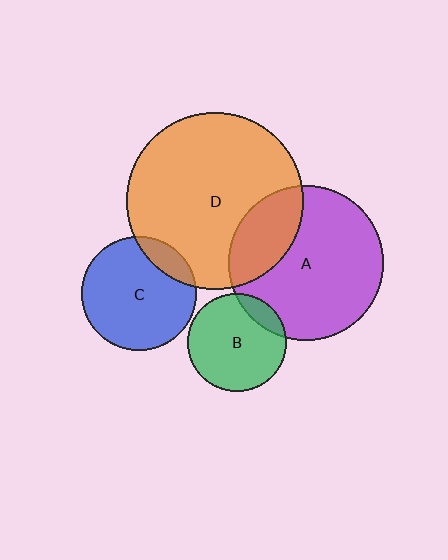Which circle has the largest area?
Circle D (orange).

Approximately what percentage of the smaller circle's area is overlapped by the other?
Approximately 15%.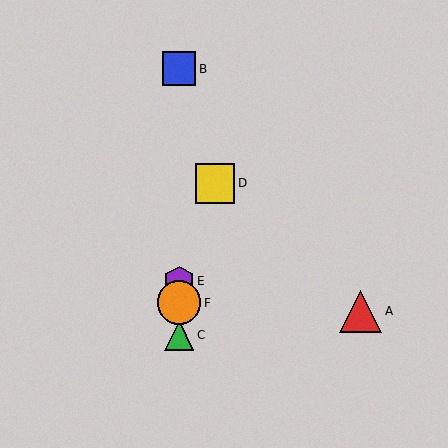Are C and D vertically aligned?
No, C is at x≈179 and D is at x≈215.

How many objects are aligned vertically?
4 objects (B, C, E, F) are aligned vertically.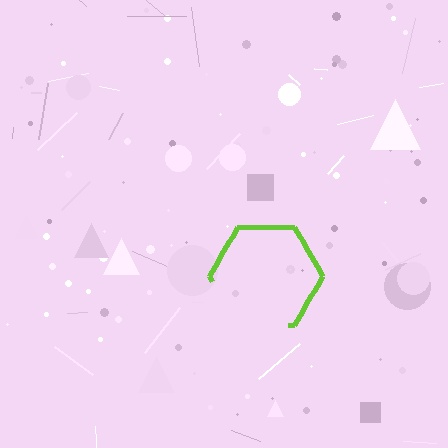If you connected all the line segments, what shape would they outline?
They would outline a hexagon.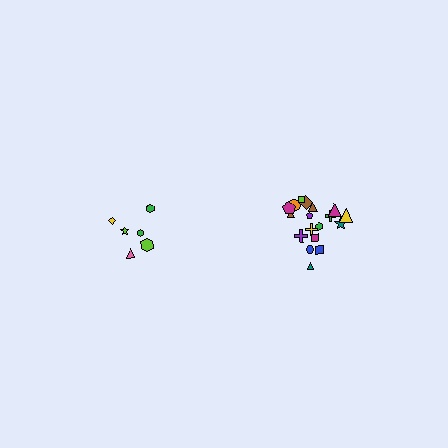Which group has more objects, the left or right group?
The right group.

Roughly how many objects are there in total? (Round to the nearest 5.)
Roughly 25 objects in total.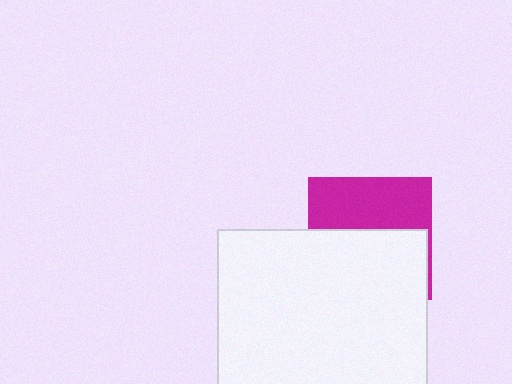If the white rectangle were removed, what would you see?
You would see the complete magenta square.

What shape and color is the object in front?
The object in front is a white rectangle.